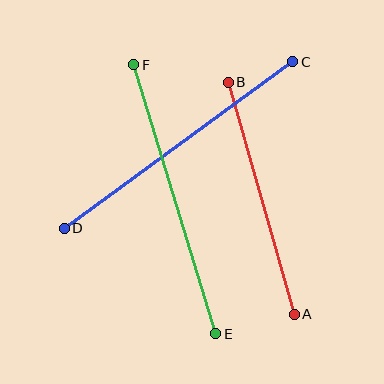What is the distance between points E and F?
The distance is approximately 282 pixels.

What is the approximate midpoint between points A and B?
The midpoint is at approximately (261, 198) pixels.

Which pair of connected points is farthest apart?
Points C and D are farthest apart.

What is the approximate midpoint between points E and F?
The midpoint is at approximately (175, 199) pixels.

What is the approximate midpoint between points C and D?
The midpoint is at approximately (178, 145) pixels.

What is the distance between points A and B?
The distance is approximately 241 pixels.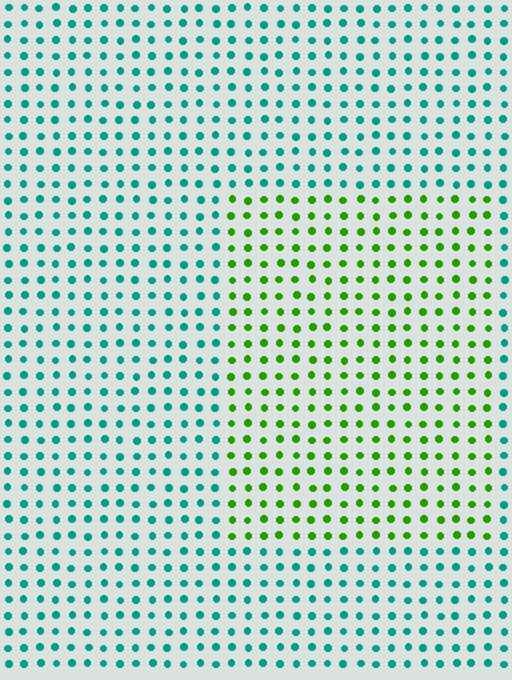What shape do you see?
I see a rectangle.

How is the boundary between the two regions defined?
The boundary is defined purely by a slight shift in hue (about 64 degrees). Spacing, size, and orientation are identical on both sides.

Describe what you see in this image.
The image is filled with small teal elements in a uniform arrangement. A rectangle-shaped region is visible where the elements are tinted to a slightly different hue, forming a subtle color boundary.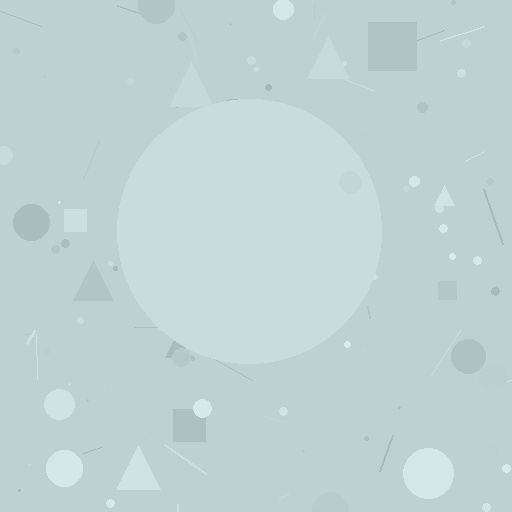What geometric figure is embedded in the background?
A circle is embedded in the background.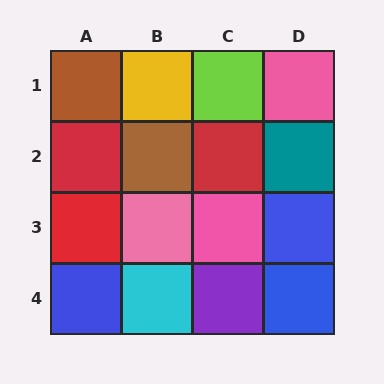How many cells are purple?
1 cell is purple.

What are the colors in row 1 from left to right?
Brown, yellow, lime, pink.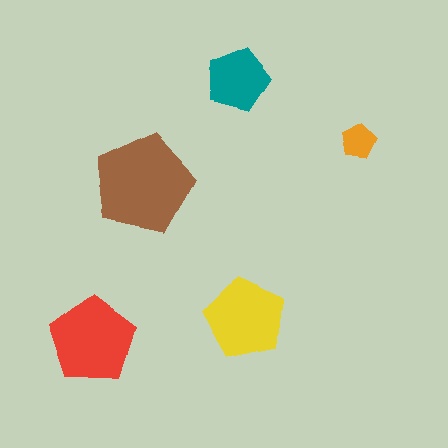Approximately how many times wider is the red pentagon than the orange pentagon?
About 2.5 times wider.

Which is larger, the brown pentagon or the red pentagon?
The brown one.